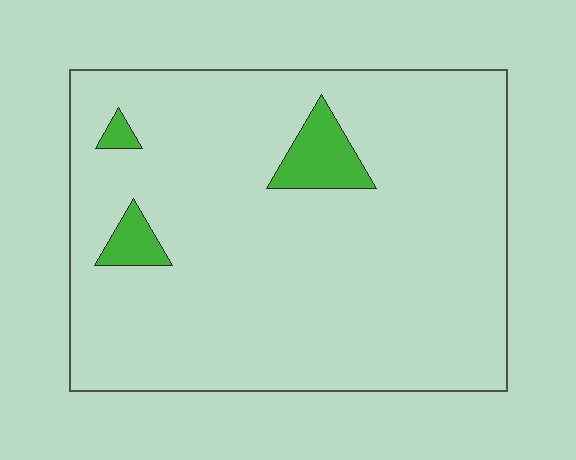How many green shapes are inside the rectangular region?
3.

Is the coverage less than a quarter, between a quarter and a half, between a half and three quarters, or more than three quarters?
Less than a quarter.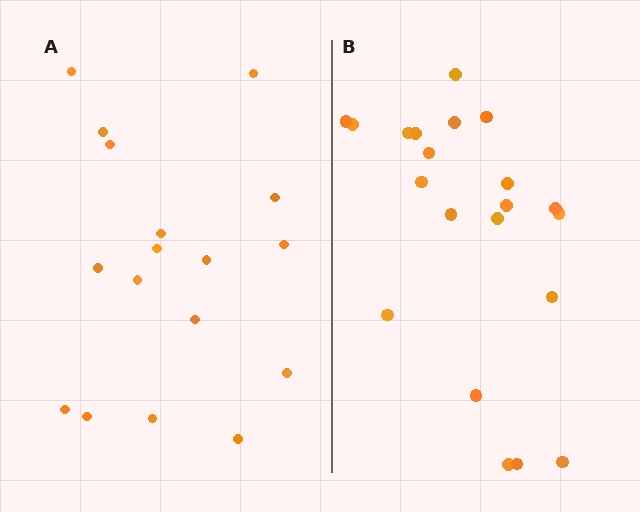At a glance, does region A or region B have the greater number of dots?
Region B (the right region) has more dots.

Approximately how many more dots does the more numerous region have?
Region B has about 4 more dots than region A.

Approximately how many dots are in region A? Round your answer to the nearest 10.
About 20 dots. (The exact count is 17, which rounds to 20.)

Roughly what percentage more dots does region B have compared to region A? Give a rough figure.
About 25% more.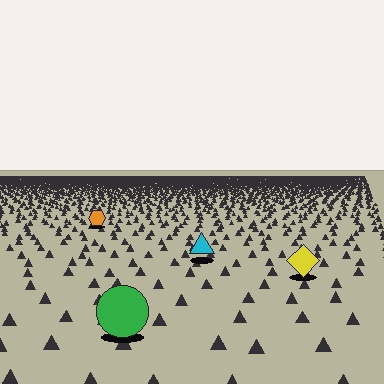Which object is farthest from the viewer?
The orange hexagon is farthest from the viewer. It appears smaller and the ground texture around it is denser.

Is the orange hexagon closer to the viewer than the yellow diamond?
No. The yellow diamond is closer — you can tell from the texture gradient: the ground texture is coarser near it.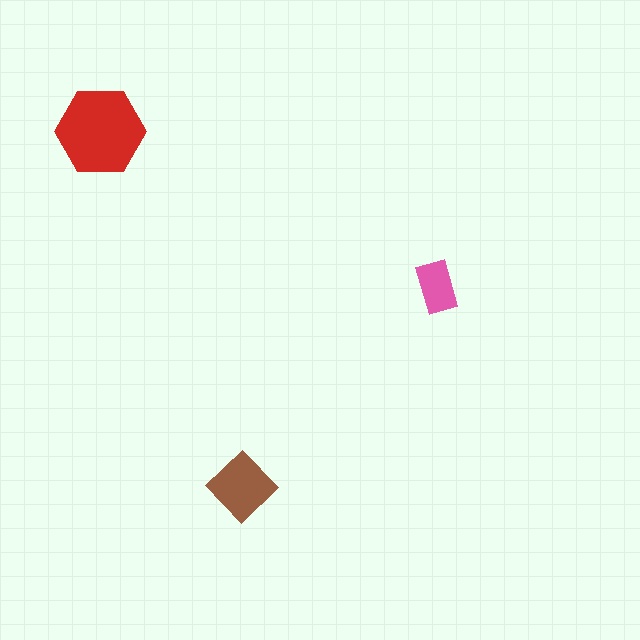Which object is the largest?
The red hexagon.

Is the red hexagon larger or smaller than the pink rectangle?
Larger.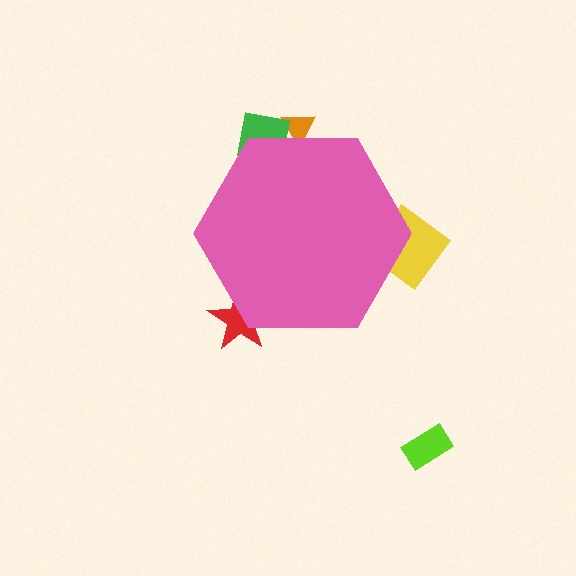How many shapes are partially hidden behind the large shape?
4 shapes are partially hidden.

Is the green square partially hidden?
Yes, the green square is partially hidden behind the pink hexagon.